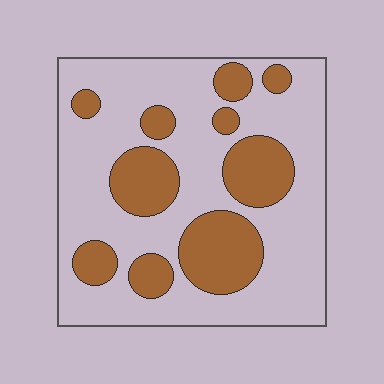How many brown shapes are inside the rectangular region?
10.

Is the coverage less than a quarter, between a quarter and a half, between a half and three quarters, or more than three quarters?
Between a quarter and a half.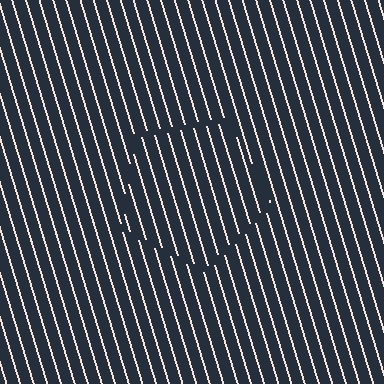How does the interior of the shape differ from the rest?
The interior of the shape contains the same grating, shifted by half a period — the contour is defined by the phase discontinuity where line-ends from the inner and outer gratings abut.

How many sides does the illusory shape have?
5 sides — the line-ends trace a pentagon.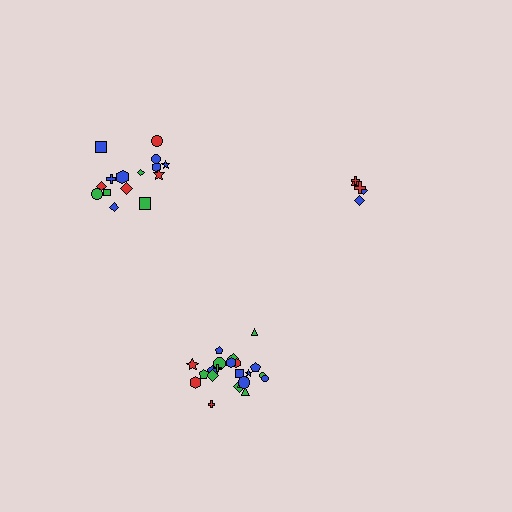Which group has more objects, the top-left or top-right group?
The top-left group.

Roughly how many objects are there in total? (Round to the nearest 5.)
Roughly 40 objects in total.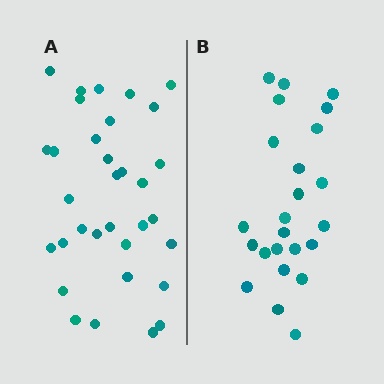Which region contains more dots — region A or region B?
Region A (the left region) has more dots.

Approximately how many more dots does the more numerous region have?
Region A has roughly 8 or so more dots than region B.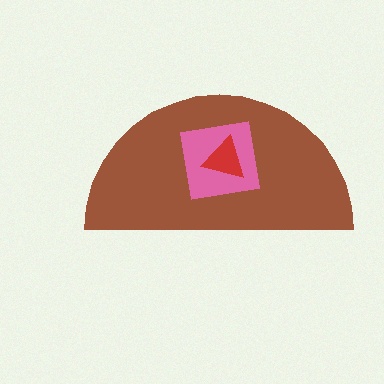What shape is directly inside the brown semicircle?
The pink square.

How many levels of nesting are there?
3.